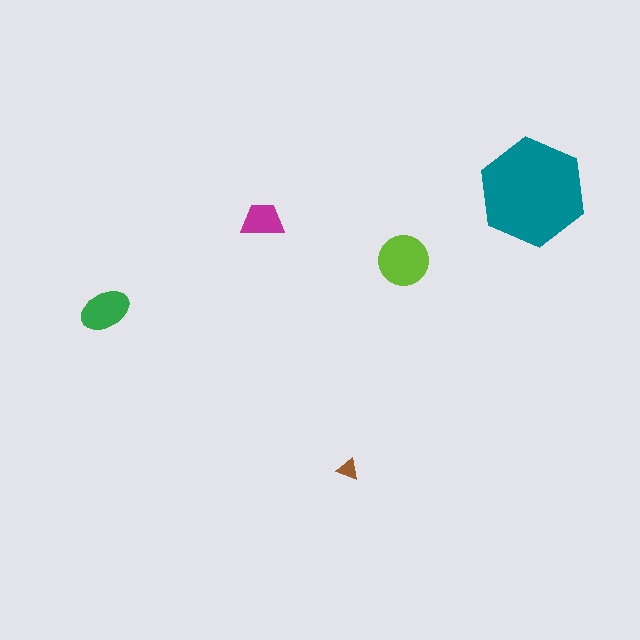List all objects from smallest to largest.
The brown triangle, the magenta trapezoid, the green ellipse, the lime circle, the teal hexagon.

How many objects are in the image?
There are 5 objects in the image.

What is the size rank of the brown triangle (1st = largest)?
5th.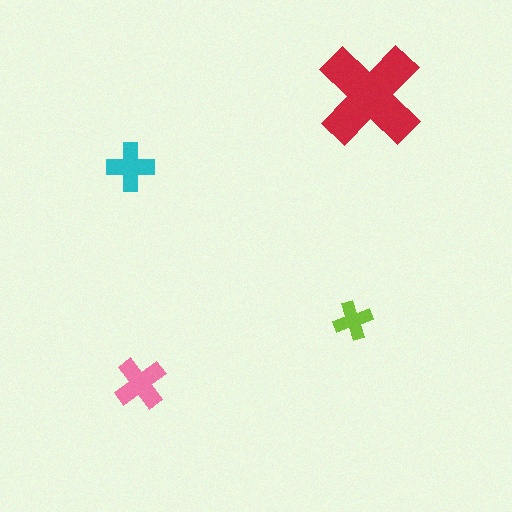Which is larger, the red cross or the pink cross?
The red one.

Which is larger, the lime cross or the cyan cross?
The cyan one.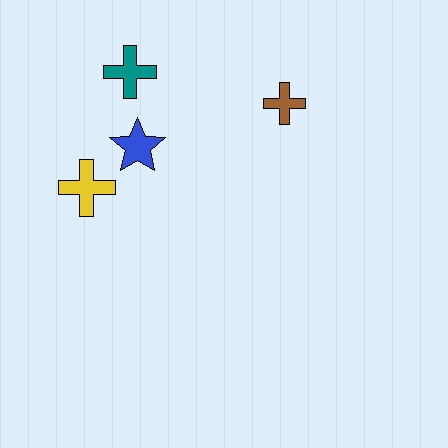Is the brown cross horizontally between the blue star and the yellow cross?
No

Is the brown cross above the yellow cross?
Yes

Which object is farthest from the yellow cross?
The brown cross is farthest from the yellow cross.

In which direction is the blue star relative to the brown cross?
The blue star is to the left of the brown cross.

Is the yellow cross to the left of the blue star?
Yes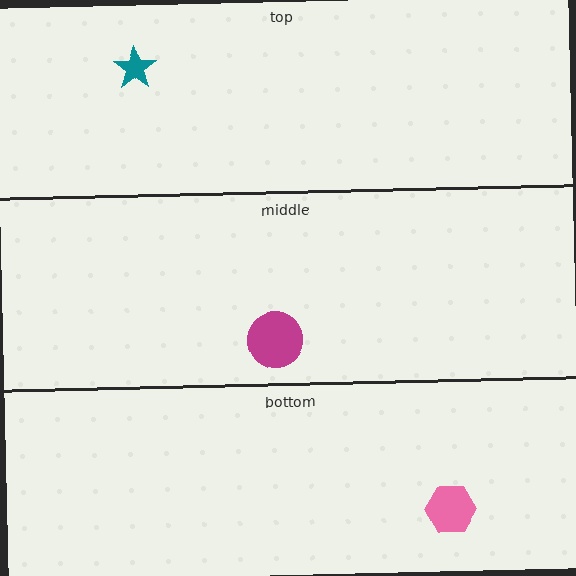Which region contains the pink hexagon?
The bottom region.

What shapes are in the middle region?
The magenta circle.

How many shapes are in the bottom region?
1.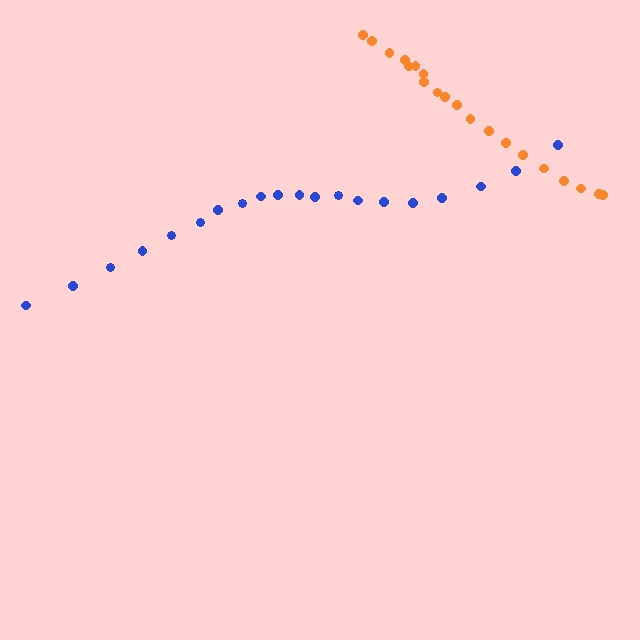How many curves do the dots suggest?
There are 2 distinct paths.